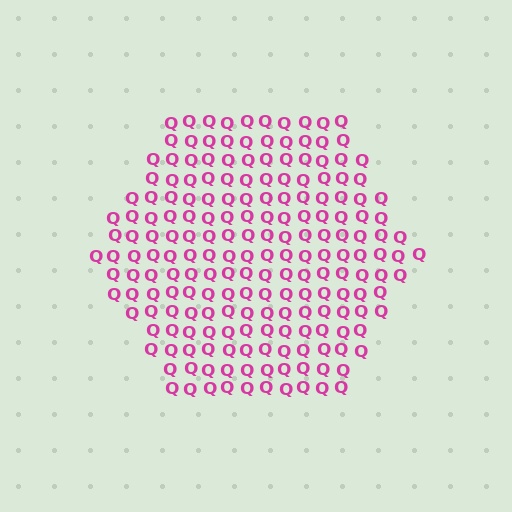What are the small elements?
The small elements are letter Q's.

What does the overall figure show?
The overall figure shows a hexagon.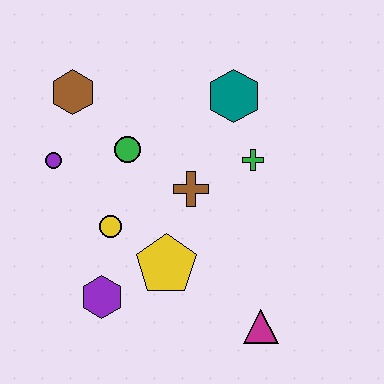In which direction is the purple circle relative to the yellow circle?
The purple circle is above the yellow circle.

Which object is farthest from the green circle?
The magenta triangle is farthest from the green circle.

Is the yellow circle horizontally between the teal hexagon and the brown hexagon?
Yes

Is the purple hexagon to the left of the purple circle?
No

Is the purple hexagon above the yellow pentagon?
No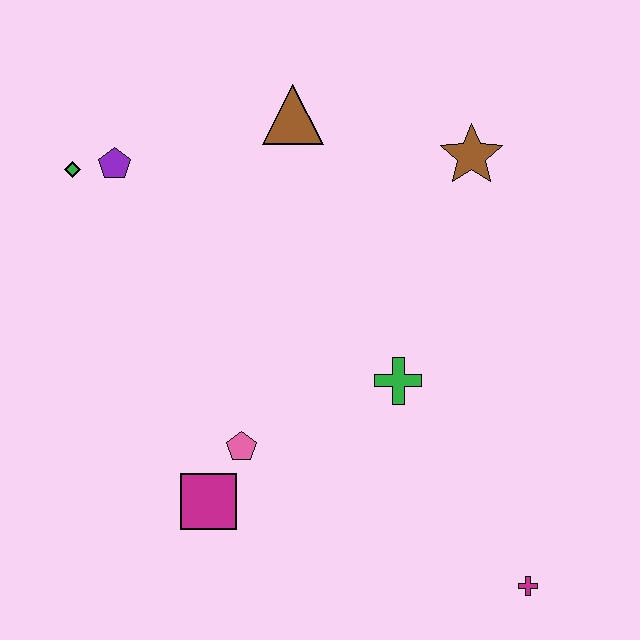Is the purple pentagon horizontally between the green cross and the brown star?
No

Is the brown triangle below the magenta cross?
No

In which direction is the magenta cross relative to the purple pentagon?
The magenta cross is below the purple pentagon.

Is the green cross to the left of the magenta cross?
Yes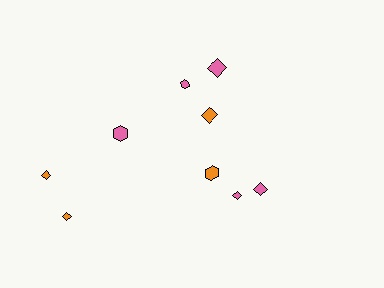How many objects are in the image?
There are 9 objects.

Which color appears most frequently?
Pink, with 5 objects.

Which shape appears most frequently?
Diamond, with 6 objects.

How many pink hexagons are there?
There are 2 pink hexagons.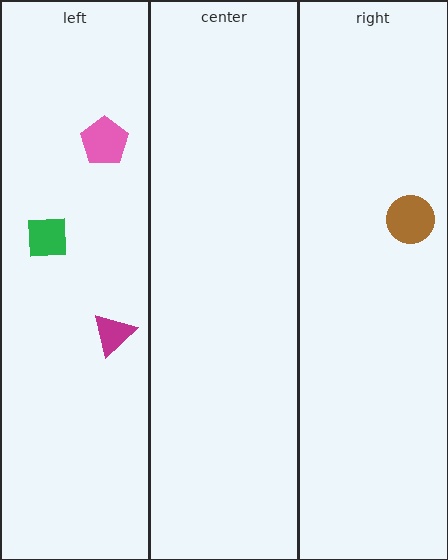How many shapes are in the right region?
1.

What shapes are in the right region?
The brown circle.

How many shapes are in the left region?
3.